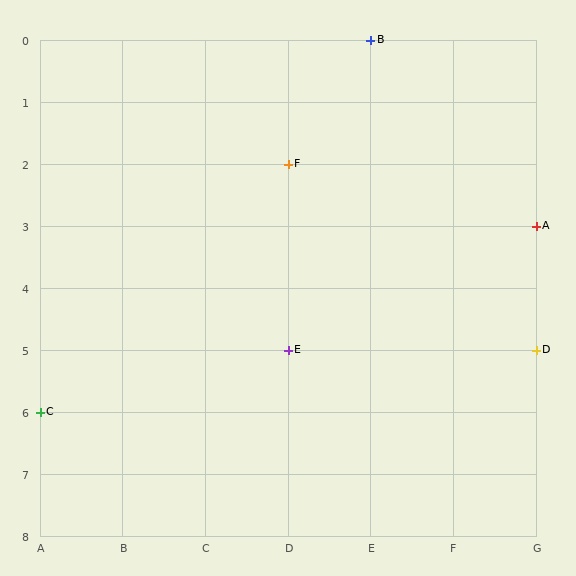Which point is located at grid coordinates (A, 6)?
Point C is at (A, 6).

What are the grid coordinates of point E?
Point E is at grid coordinates (D, 5).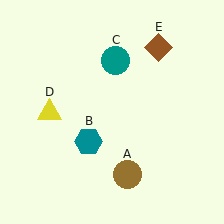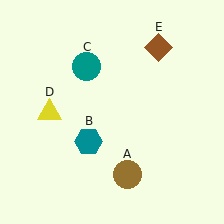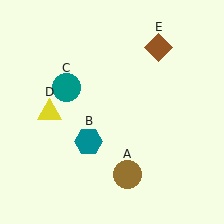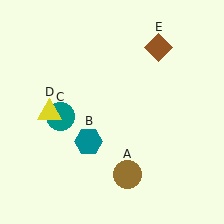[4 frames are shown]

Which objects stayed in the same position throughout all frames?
Brown circle (object A) and teal hexagon (object B) and yellow triangle (object D) and brown diamond (object E) remained stationary.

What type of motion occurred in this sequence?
The teal circle (object C) rotated counterclockwise around the center of the scene.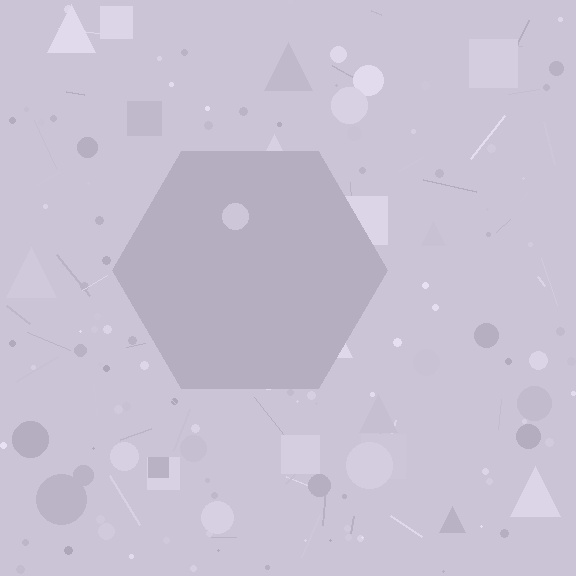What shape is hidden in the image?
A hexagon is hidden in the image.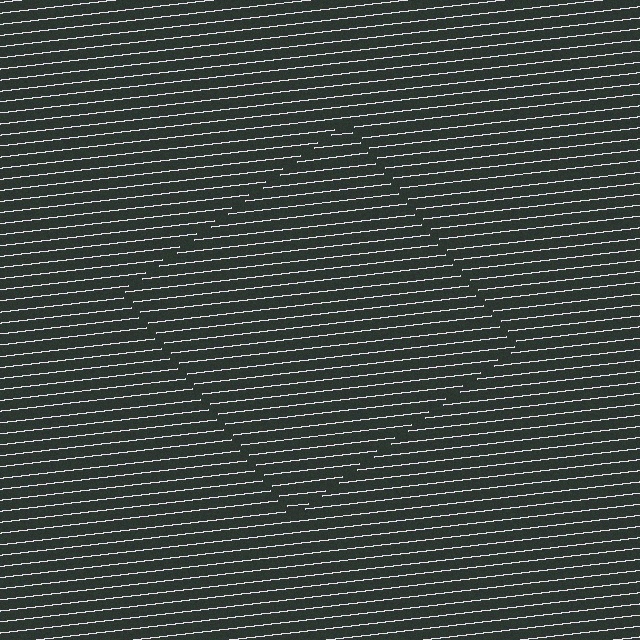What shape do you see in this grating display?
An illusory square. The interior of the shape contains the same grating, shifted by half a period — the contour is defined by the phase discontinuity where line-ends from the inner and outer gratings abut.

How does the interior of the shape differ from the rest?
The interior of the shape contains the same grating, shifted by half a period — the contour is defined by the phase discontinuity where line-ends from the inner and outer gratings abut.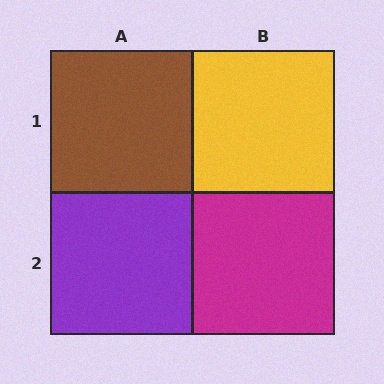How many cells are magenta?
1 cell is magenta.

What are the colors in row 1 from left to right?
Brown, yellow.